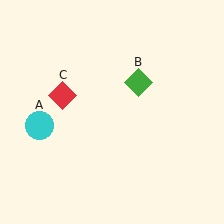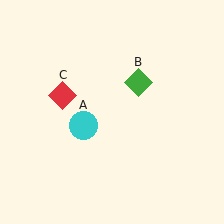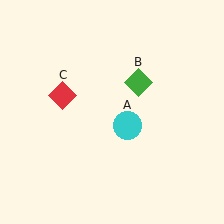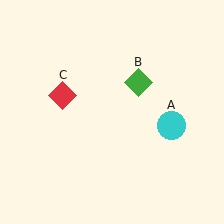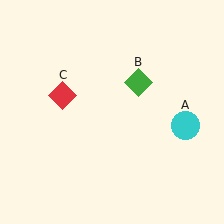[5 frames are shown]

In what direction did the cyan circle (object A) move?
The cyan circle (object A) moved right.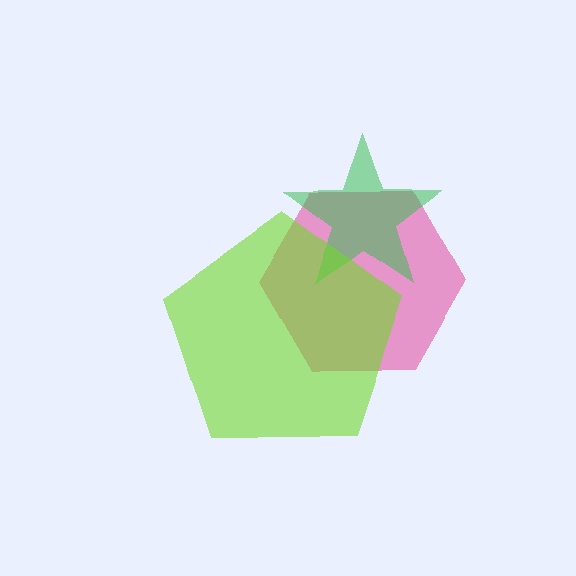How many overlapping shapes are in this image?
There are 3 overlapping shapes in the image.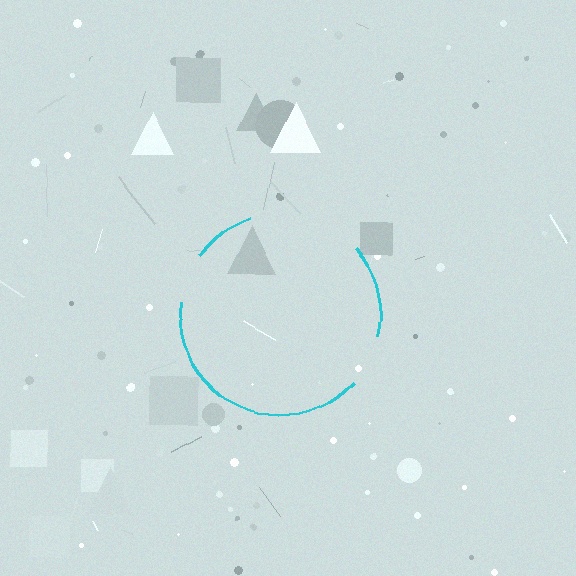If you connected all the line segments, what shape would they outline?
They would outline a circle.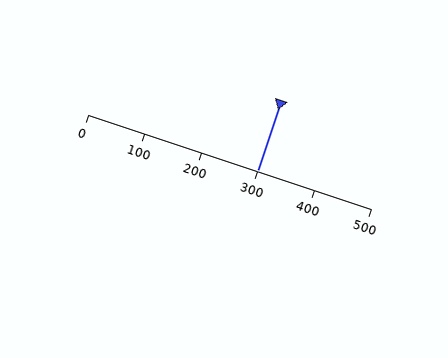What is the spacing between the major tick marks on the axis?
The major ticks are spaced 100 apart.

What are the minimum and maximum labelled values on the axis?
The axis runs from 0 to 500.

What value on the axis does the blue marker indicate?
The marker indicates approximately 300.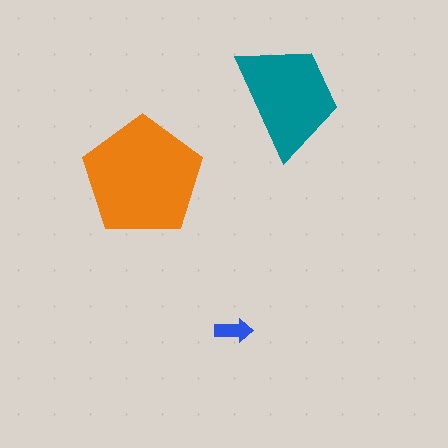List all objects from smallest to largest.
The blue arrow, the teal trapezoid, the orange pentagon.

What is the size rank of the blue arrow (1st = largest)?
3rd.